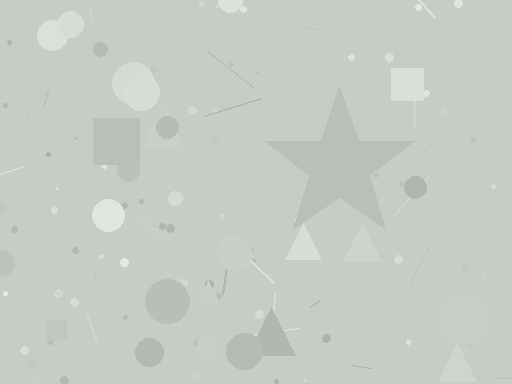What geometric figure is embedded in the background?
A star is embedded in the background.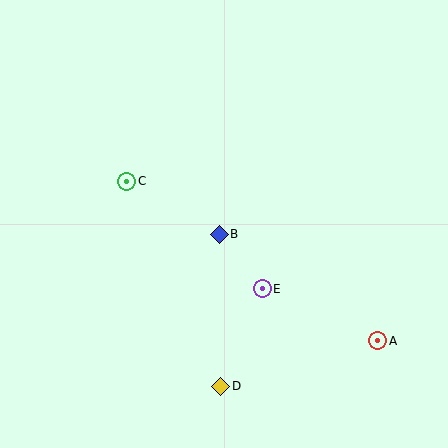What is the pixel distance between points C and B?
The distance between C and B is 107 pixels.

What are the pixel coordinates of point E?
Point E is at (262, 289).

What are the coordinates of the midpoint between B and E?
The midpoint between B and E is at (241, 262).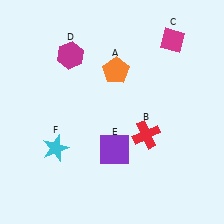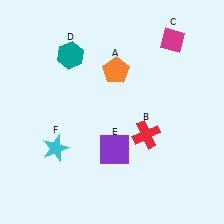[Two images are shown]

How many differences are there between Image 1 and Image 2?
There is 1 difference between the two images.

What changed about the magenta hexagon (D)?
In Image 1, D is magenta. In Image 2, it changed to teal.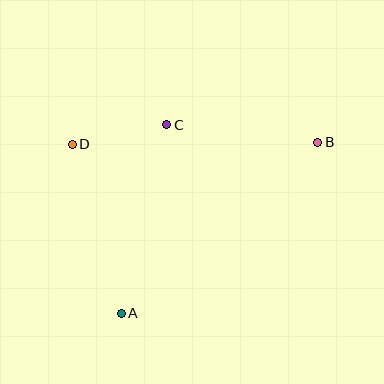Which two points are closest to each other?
Points C and D are closest to each other.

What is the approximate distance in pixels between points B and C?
The distance between B and C is approximately 152 pixels.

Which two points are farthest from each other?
Points A and B are farthest from each other.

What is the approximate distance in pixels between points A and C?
The distance between A and C is approximately 194 pixels.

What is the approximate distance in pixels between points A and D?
The distance between A and D is approximately 176 pixels.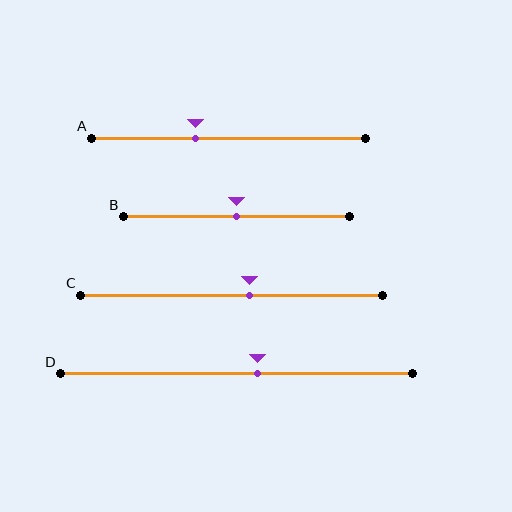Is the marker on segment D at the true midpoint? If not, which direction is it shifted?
No, the marker on segment D is shifted to the right by about 6% of the segment length.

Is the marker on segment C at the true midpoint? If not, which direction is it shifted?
No, the marker on segment C is shifted to the right by about 6% of the segment length.